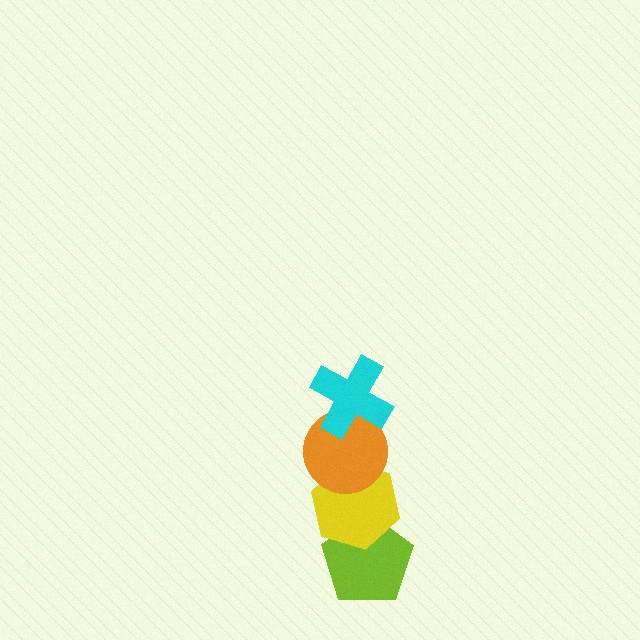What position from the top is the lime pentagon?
The lime pentagon is 4th from the top.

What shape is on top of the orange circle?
The cyan cross is on top of the orange circle.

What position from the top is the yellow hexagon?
The yellow hexagon is 3rd from the top.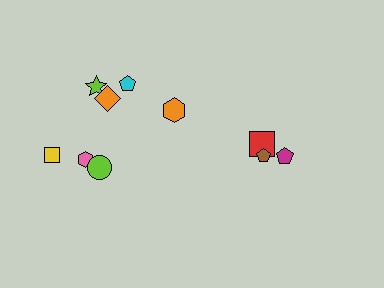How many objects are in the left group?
There are 7 objects.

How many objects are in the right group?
There are 3 objects.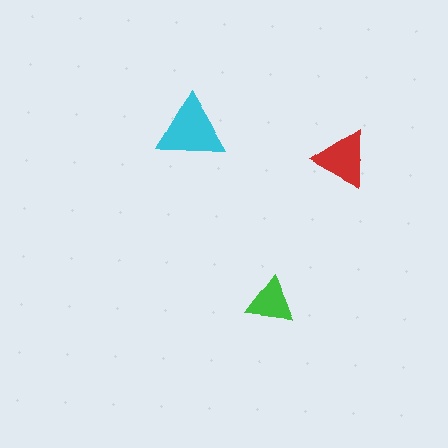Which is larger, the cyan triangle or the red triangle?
The cyan one.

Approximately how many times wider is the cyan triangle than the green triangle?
About 1.5 times wider.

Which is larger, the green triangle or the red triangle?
The red one.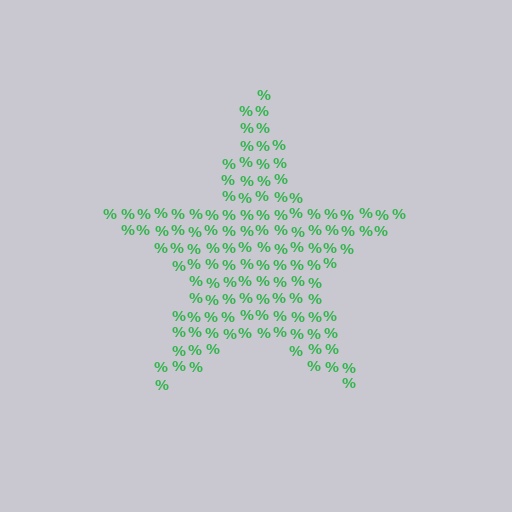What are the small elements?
The small elements are percent signs.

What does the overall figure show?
The overall figure shows a star.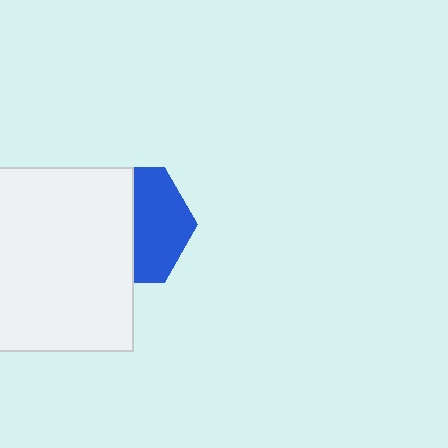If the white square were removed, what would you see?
You would see the complete blue hexagon.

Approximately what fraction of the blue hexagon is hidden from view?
Roughly 52% of the blue hexagon is hidden behind the white square.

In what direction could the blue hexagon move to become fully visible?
The blue hexagon could move right. That would shift it out from behind the white square entirely.